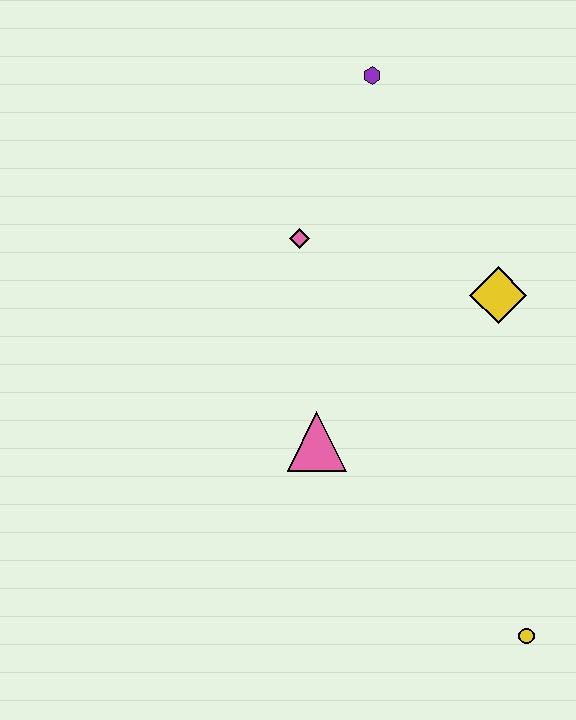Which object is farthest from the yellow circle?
The purple hexagon is farthest from the yellow circle.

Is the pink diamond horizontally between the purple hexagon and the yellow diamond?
No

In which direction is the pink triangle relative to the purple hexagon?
The pink triangle is below the purple hexagon.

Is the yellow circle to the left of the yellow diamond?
No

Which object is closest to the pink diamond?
The purple hexagon is closest to the pink diamond.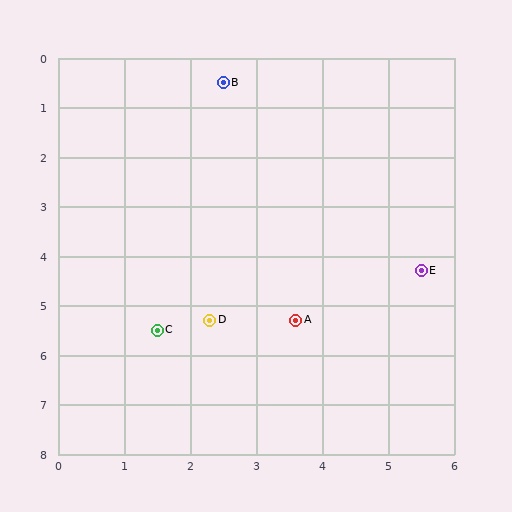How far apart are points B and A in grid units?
Points B and A are about 4.9 grid units apart.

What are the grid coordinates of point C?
Point C is at approximately (1.5, 5.5).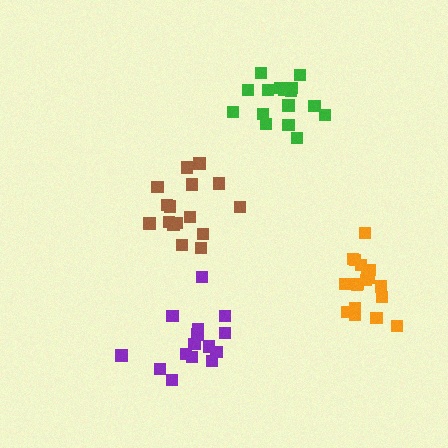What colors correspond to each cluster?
The clusters are colored: purple, brown, green, orange.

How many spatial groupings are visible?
There are 4 spatial groupings.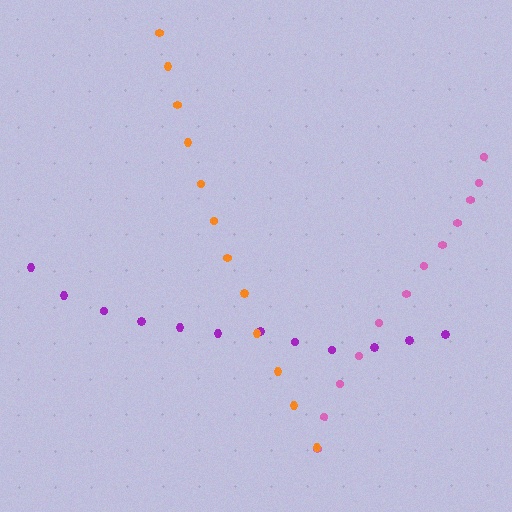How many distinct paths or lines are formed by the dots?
There are 3 distinct paths.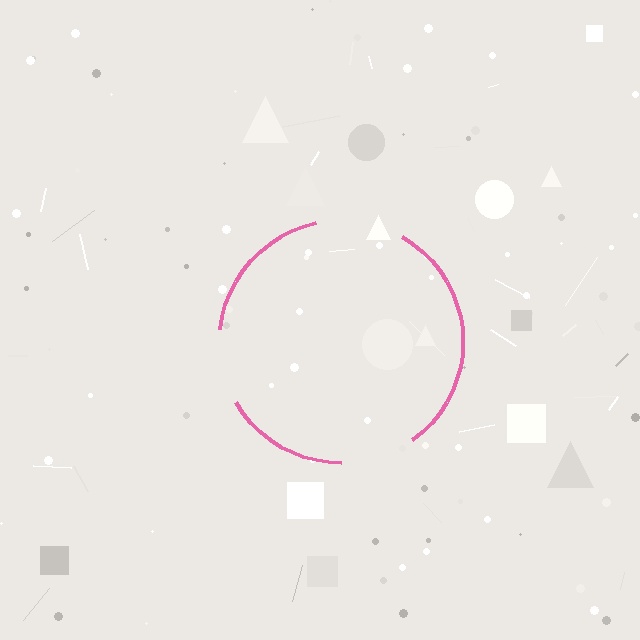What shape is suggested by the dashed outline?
The dashed outline suggests a circle.